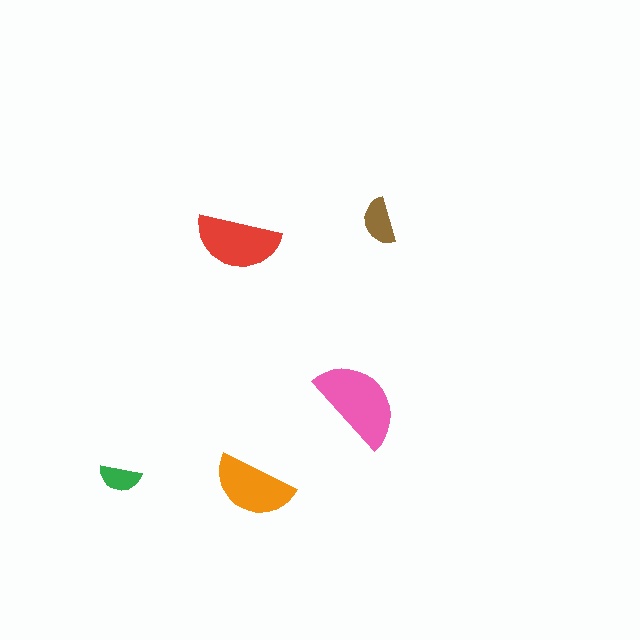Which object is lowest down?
The orange semicircle is bottommost.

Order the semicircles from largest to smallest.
the pink one, the red one, the orange one, the brown one, the green one.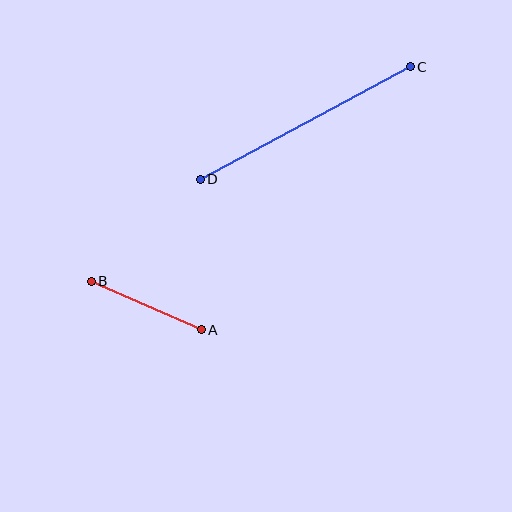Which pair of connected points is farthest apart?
Points C and D are farthest apart.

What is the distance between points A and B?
The distance is approximately 120 pixels.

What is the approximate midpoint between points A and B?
The midpoint is at approximately (146, 306) pixels.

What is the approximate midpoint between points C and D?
The midpoint is at approximately (305, 123) pixels.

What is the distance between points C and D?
The distance is approximately 238 pixels.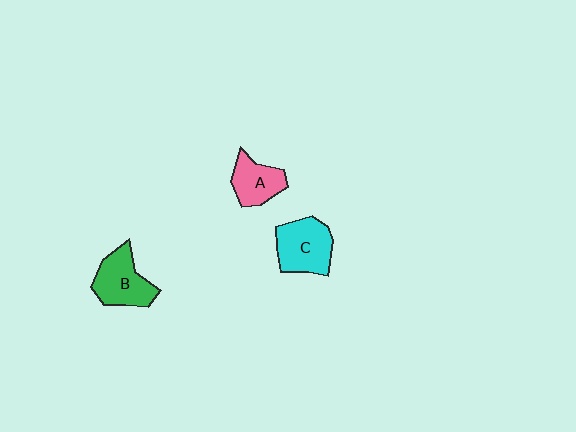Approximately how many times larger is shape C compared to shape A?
Approximately 1.4 times.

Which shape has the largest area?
Shape C (cyan).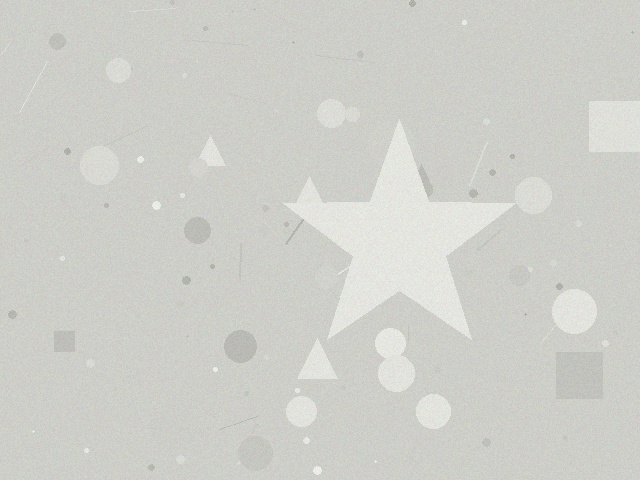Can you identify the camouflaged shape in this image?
The camouflaged shape is a star.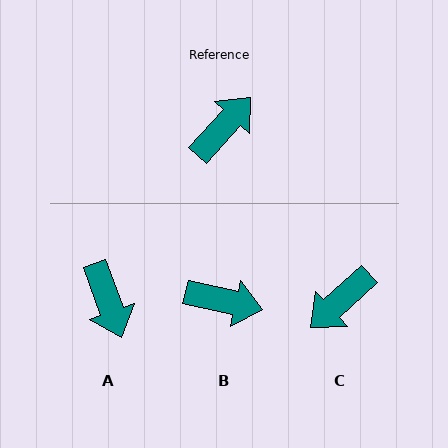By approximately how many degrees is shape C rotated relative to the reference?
Approximately 175 degrees counter-clockwise.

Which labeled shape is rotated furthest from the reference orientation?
C, about 175 degrees away.